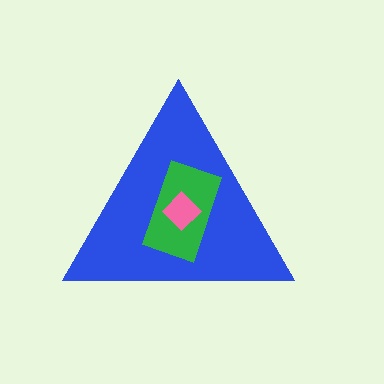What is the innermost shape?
The pink diamond.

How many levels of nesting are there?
3.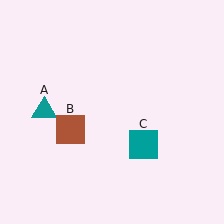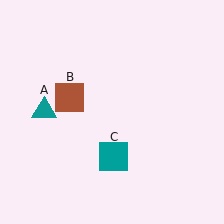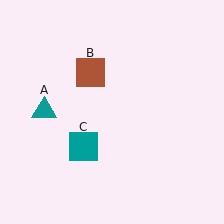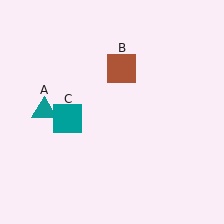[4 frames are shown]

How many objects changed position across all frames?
2 objects changed position: brown square (object B), teal square (object C).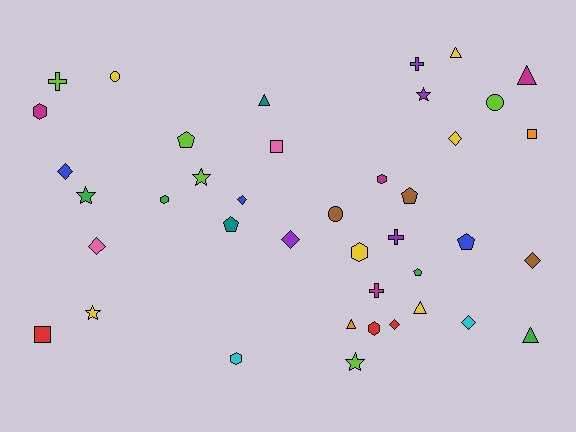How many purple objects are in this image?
There are 4 purple objects.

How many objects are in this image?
There are 40 objects.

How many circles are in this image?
There are 3 circles.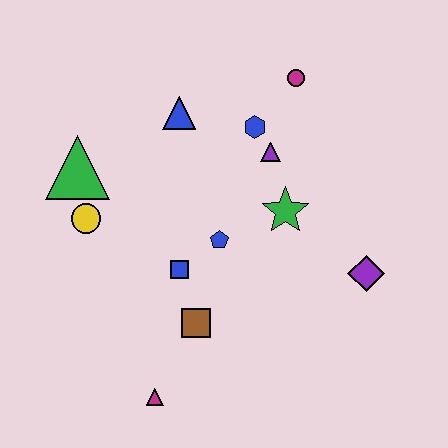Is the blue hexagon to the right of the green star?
No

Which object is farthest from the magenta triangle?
The magenta circle is farthest from the magenta triangle.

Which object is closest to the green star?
The purple triangle is closest to the green star.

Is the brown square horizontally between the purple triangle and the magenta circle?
No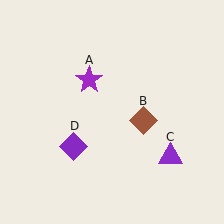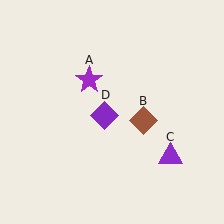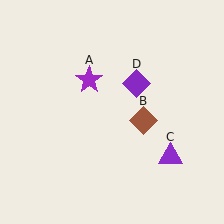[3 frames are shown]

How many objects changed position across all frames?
1 object changed position: purple diamond (object D).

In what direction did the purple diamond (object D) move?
The purple diamond (object D) moved up and to the right.